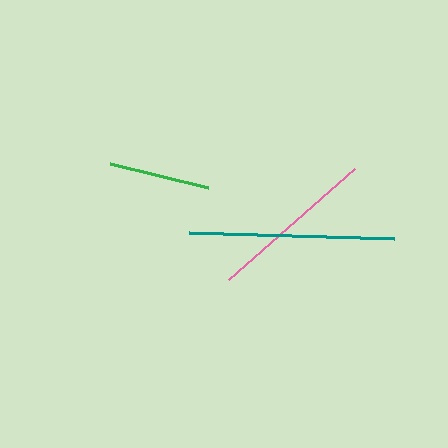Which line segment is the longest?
The teal line is the longest at approximately 204 pixels.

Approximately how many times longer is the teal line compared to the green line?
The teal line is approximately 2.0 times the length of the green line.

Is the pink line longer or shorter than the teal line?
The teal line is longer than the pink line.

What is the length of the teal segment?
The teal segment is approximately 204 pixels long.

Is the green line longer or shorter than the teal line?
The teal line is longer than the green line.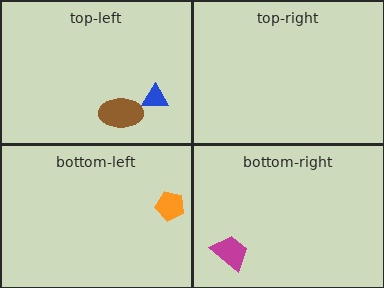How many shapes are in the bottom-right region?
1.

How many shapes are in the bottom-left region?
1.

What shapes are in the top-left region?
The brown ellipse, the blue triangle.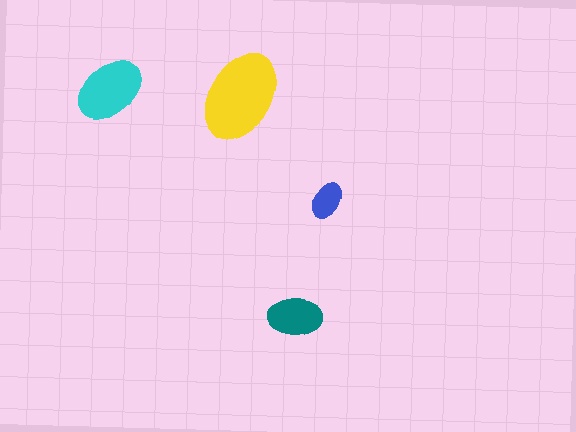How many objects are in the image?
There are 4 objects in the image.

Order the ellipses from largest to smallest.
the yellow one, the cyan one, the teal one, the blue one.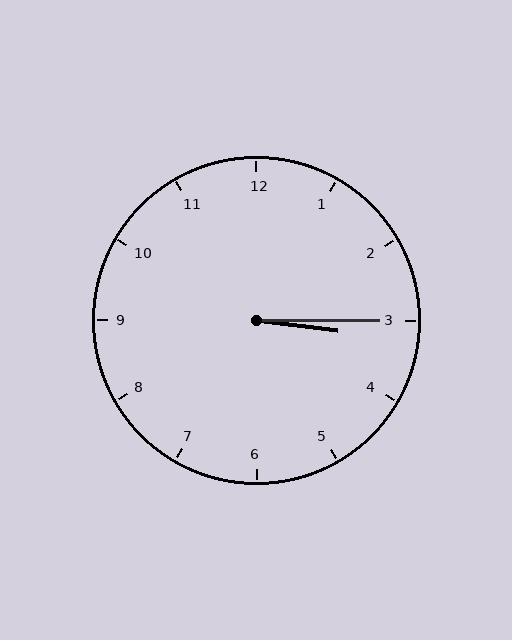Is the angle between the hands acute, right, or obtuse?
It is acute.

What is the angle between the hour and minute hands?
Approximately 8 degrees.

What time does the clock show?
3:15.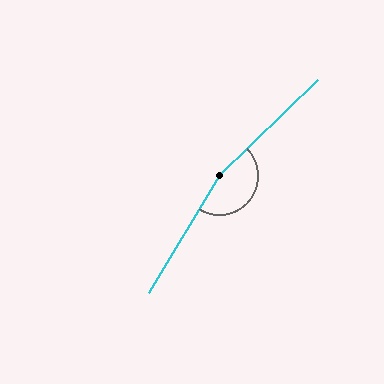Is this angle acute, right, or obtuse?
It is obtuse.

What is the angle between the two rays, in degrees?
Approximately 165 degrees.